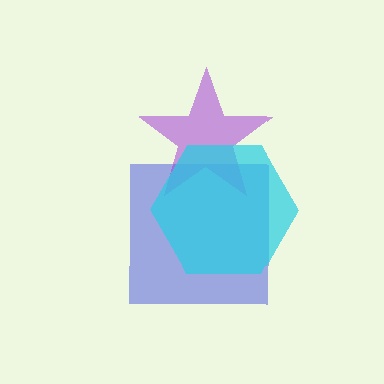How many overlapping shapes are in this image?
There are 3 overlapping shapes in the image.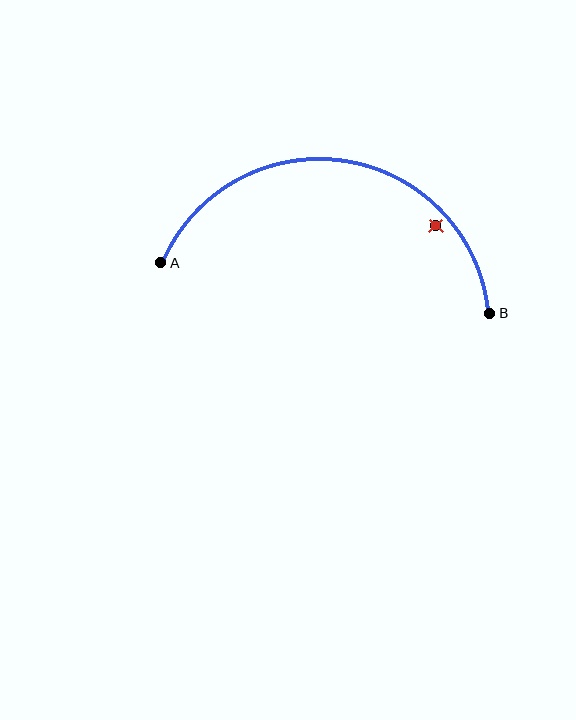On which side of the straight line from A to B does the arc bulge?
The arc bulges above the straight line connecting A and B.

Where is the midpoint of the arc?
The arc midpoint is the point on the curve farthest from the straight line joining A and B. It sits above that line.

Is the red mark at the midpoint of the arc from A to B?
No — the red mark does not lie on the arc at all. It sits slightly inside the curve.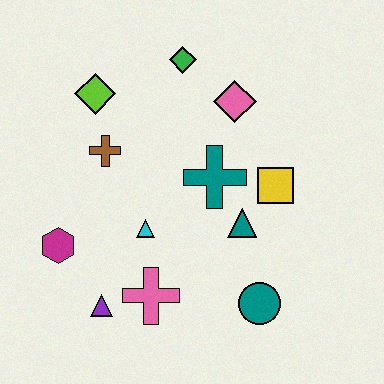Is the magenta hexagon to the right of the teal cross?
No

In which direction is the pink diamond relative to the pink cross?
The pink diamond is above the pink cross.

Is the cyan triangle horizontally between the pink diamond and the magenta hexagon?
Yes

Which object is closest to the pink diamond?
The green diamond is closest to the pink diamond.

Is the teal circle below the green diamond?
Yes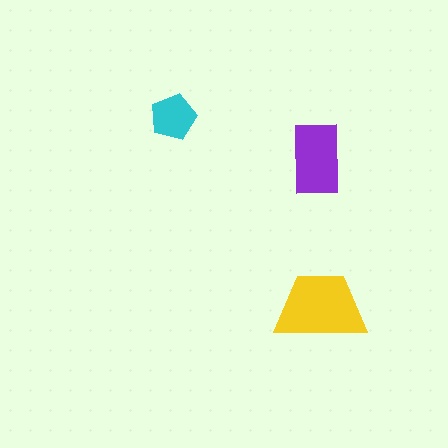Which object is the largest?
The yellow trapezoid.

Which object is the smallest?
The cyan pentagon.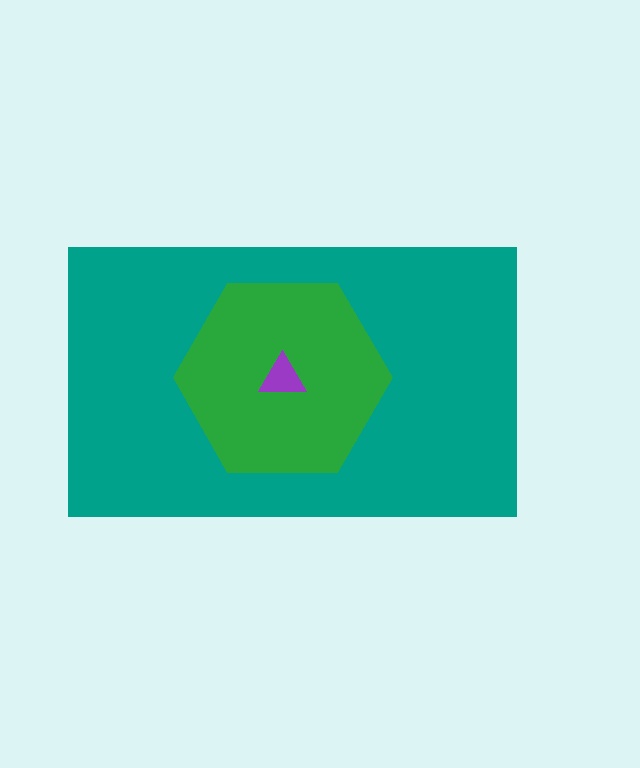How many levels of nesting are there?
3.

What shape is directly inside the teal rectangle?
The green hexagon.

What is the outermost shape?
The teal rectangle.